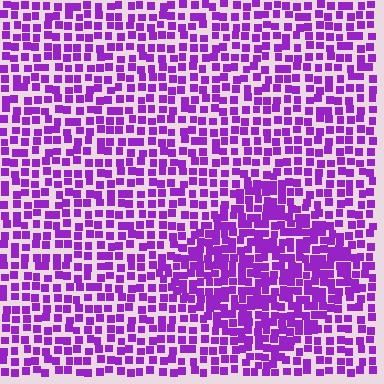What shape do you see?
I see a diamond.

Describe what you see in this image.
The image contains small purple elements arranged at two different densities. A diamond-shaped region is visible where the elements are more densely packed than the surrounding area.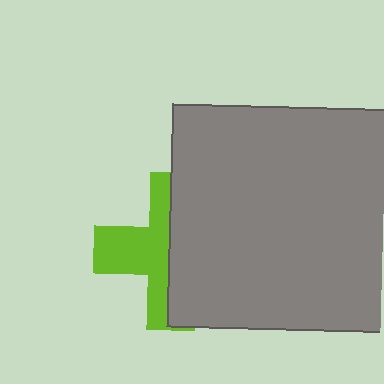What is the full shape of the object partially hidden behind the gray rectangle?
The partially hidden object is a lime cross.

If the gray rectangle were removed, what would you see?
You would see the complete lime cross.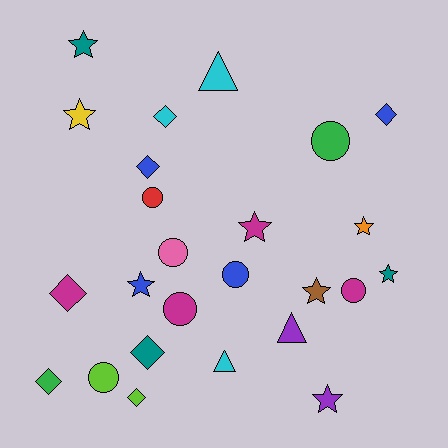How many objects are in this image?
There are 25 objects.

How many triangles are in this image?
There are 3 triangles.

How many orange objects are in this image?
There is 1 orange object.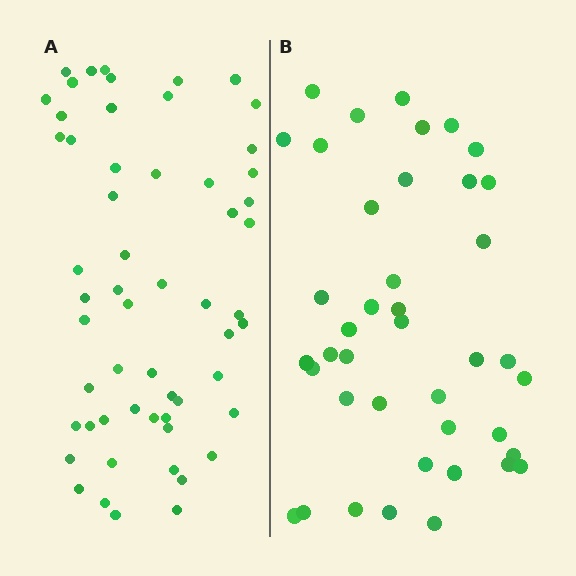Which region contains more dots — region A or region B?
Region A (the left region) has more dots.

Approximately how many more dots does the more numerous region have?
Region A has approximately 15 more dots than region B.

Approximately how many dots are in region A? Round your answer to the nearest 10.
About 60 dots. (The exact count is 57, which rounds to 60.)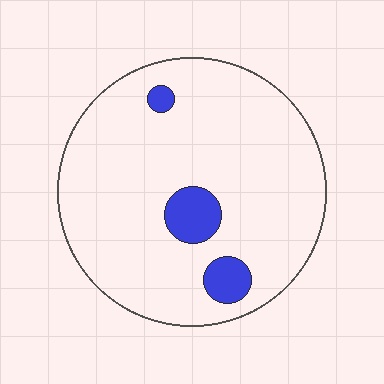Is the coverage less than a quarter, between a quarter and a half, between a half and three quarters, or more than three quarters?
Less than a quarter.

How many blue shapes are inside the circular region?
3.